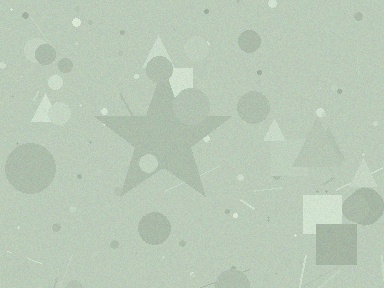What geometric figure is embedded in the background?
A star is embedded in the background.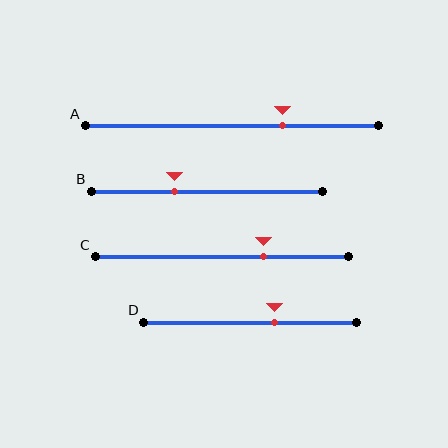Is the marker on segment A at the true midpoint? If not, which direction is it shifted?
No, the marker on segment A is shifted to the right by about 17% of the segment length.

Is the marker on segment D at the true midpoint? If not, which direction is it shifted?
No, the marker on segment D is shifted to the right by about 12% of the segment length.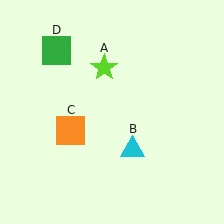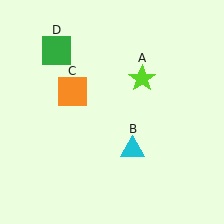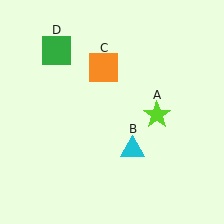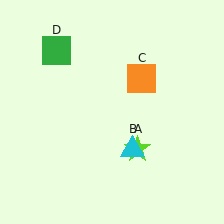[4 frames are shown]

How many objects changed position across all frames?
2 objects changed position: lime star (object A), orange square (object C).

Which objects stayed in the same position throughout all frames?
Cyan triangle (object B) and green square (object D) remained stationary.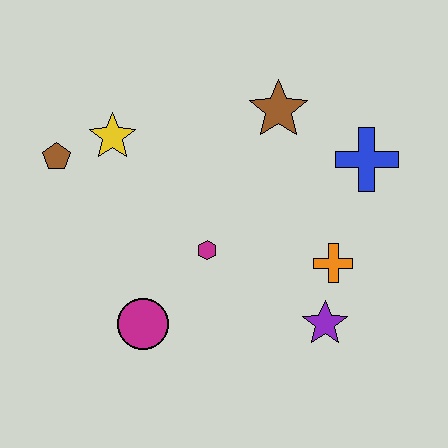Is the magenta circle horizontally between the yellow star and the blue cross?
Yes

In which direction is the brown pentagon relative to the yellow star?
The brown pentagon is to the left of the yellow star.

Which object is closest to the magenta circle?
The magenta hexagon is closest to the magenta circle.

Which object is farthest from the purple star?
The brown pentagon is farthest from the purple star.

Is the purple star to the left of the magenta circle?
No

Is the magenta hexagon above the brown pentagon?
No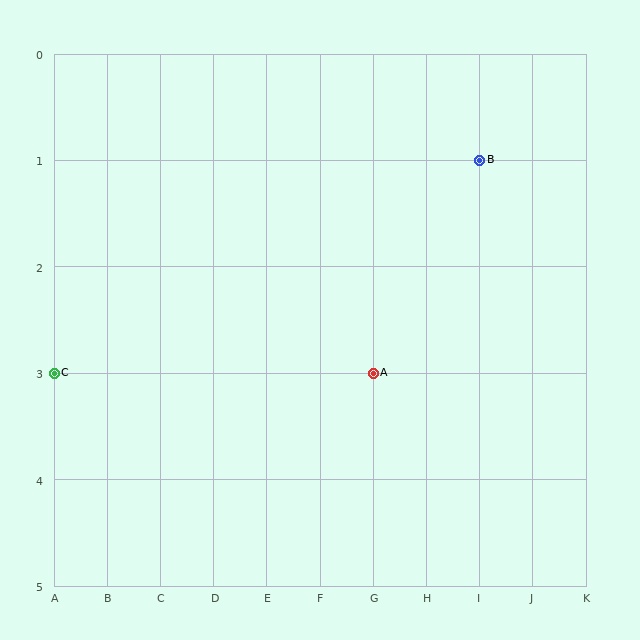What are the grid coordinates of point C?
Point C is at grid coordinates (A, 3).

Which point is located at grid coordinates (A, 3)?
Point C is at (A, 3).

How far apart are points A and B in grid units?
Points A and B are 2 columns and 2 rows apart (about 2.8 grid units diagonally).